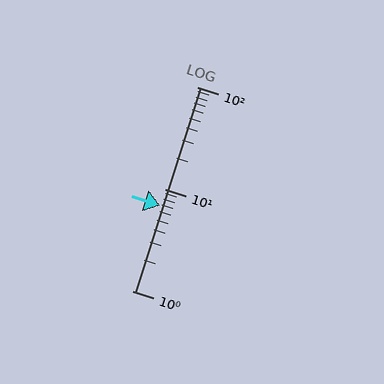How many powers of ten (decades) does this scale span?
The scale spans 2 decades, from 1 to 100.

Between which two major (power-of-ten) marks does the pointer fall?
The pointer is between 1 and 10.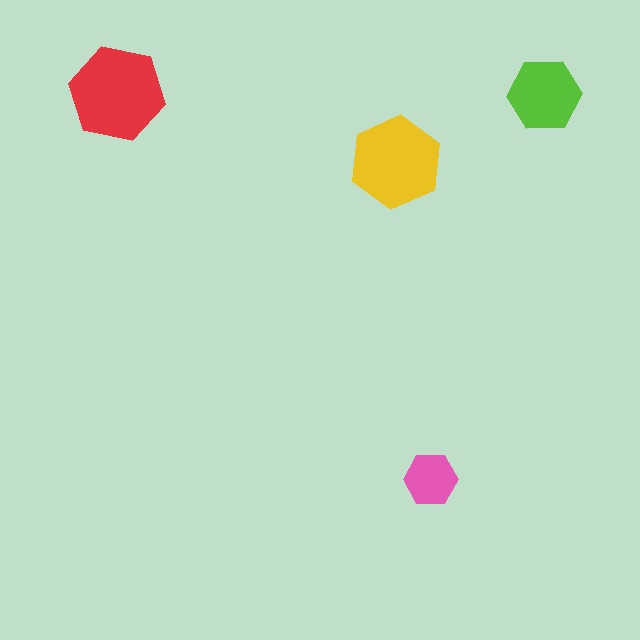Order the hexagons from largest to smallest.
the red one, the yellow one, the lime one, the pink one.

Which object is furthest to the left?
The red hexagon is leftmost.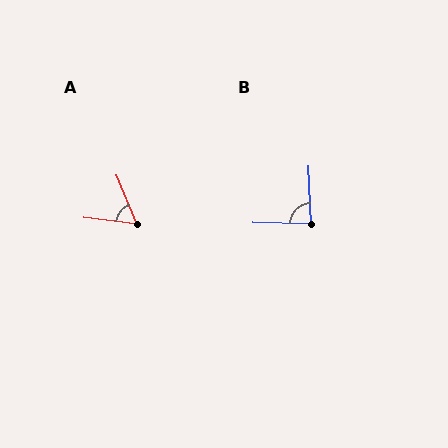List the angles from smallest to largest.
A (61°), B (86°).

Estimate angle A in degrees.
Approximately 61 degrees.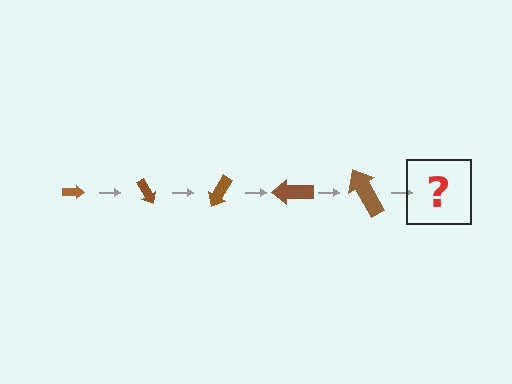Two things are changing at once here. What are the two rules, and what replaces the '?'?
The two rules are that the arrow grows larger each step and it rotates 60 degrees each step. The '?' should be an arrow, larger than the previous one and rotated 300 degrees from the start.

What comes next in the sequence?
The next element should be an arrow, larger than the previous one and rotated 300 degrees from the start.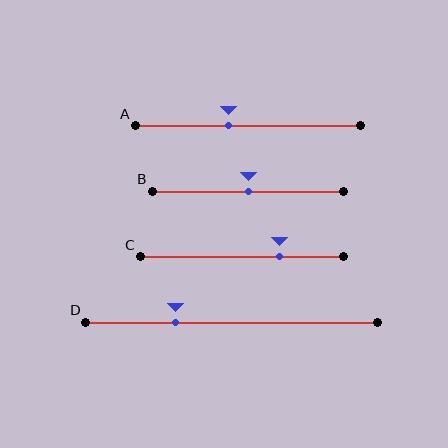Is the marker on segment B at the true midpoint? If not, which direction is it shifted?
Yes, the marker on segment B is at the true midpoint.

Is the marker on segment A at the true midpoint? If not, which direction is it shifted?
No, the marker on segment A is shifted to the left by about 8% of the segment length.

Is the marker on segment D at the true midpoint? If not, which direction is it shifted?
No, the marker on segment D is shifted to the left by about 19% of the segment length.